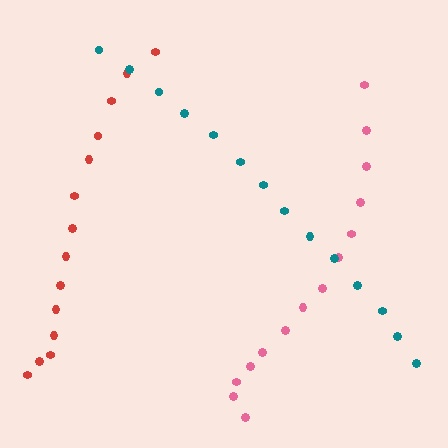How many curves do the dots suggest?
There are 3 distinct paths.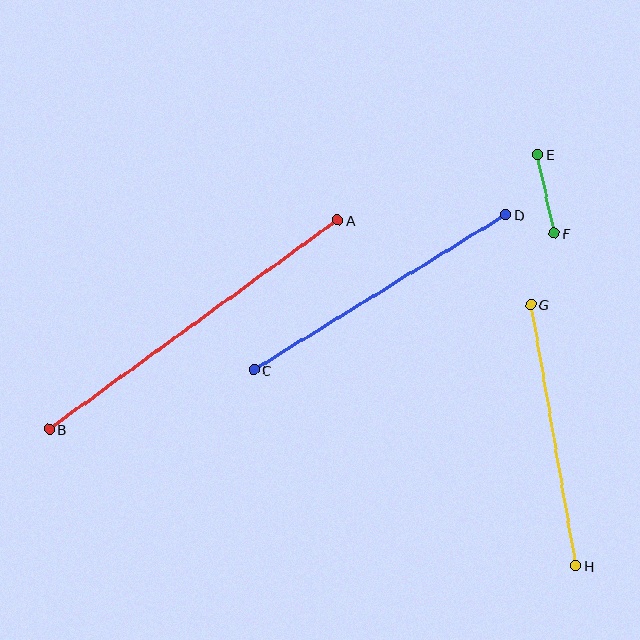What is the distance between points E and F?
The distance is approximately 80 pixels.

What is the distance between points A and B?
The distance is approximately 356 pixels.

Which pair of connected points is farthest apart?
Points A and B are farthest apart.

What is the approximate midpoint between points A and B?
The midpoint is at approximately (193, 325) pixels.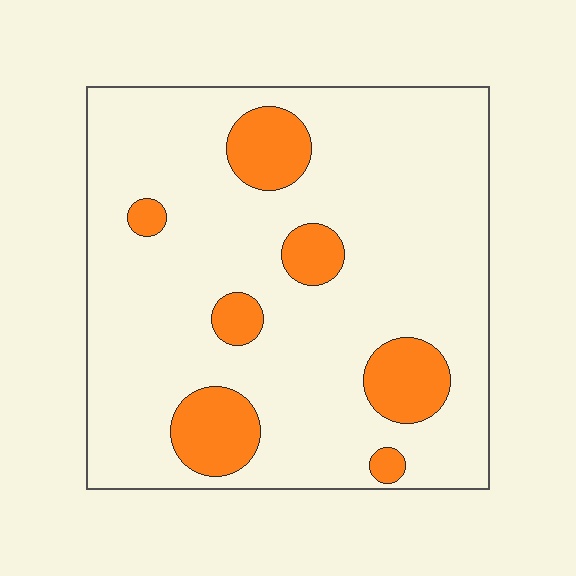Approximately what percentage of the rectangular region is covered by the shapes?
Approximately 15%.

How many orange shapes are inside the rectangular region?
7.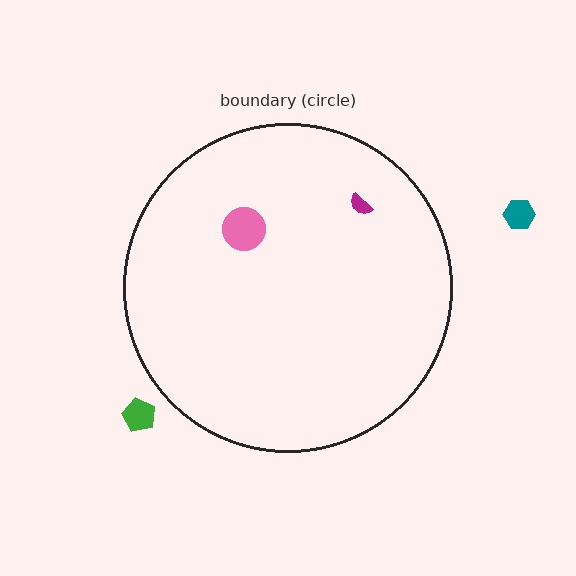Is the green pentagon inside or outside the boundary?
Outside.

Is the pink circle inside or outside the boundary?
Inside.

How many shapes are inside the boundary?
2 inside, 2 outside.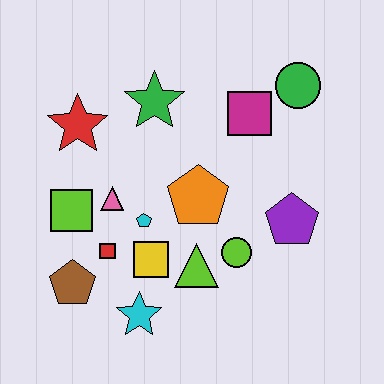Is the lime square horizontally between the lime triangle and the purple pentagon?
No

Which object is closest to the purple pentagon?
The lime circle is closest to the purple pentagon.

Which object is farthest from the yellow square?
The green circle is farthest from the yellow square.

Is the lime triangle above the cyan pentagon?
No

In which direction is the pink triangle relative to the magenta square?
The pink triangle is to the left of the magenta square.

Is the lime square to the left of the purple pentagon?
Yes